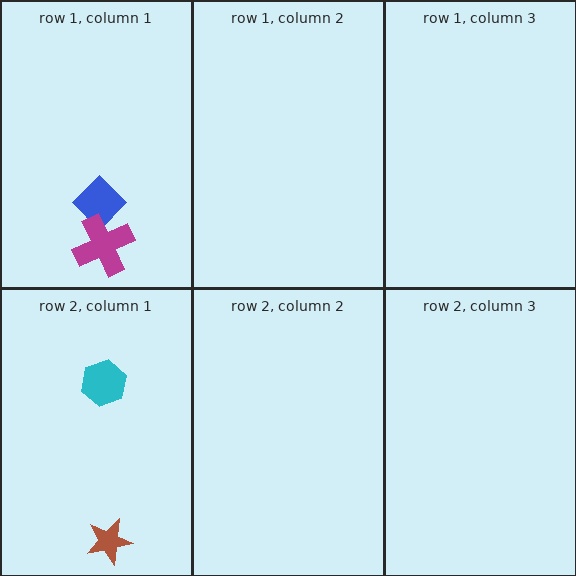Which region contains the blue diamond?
The row 1, column 1 region.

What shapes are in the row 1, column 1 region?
The blue diamond, the magenta cross.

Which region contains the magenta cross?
The row 1, column 1 region.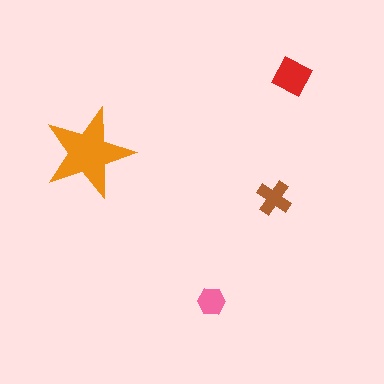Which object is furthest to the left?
The orange star is leftmost.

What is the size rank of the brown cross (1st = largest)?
3rd.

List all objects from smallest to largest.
The pink hexagon, the brown cross, the red diamond, the orange star.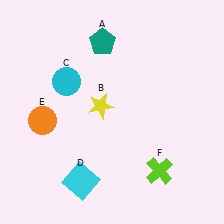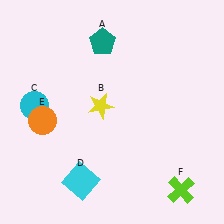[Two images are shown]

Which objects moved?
The objects that moved are: the cyan circle (C), the lime cross (F).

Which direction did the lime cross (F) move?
The lime cross (F) moved right.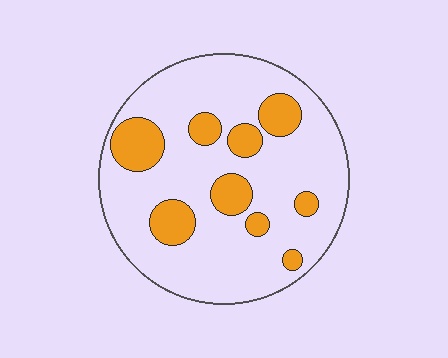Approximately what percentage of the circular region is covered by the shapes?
Approximately 20%.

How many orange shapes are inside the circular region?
9.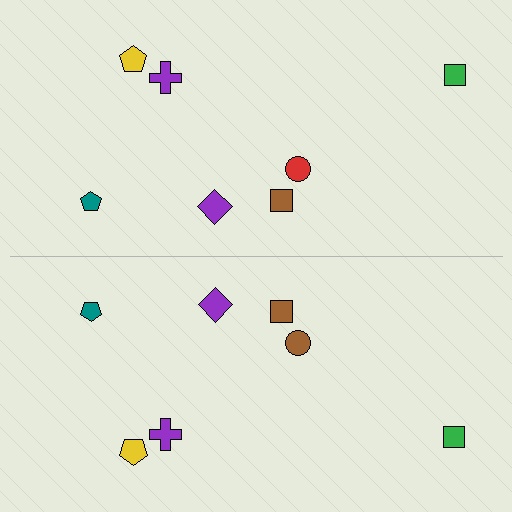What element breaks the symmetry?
The brown circle on the bottom side breaks the symmetry — its mirror counterpart is red.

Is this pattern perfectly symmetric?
No, the pattern is not perfectly symmetric. The brown circle on the bottom side breaks the symmetry — its mirror counterpart is red.